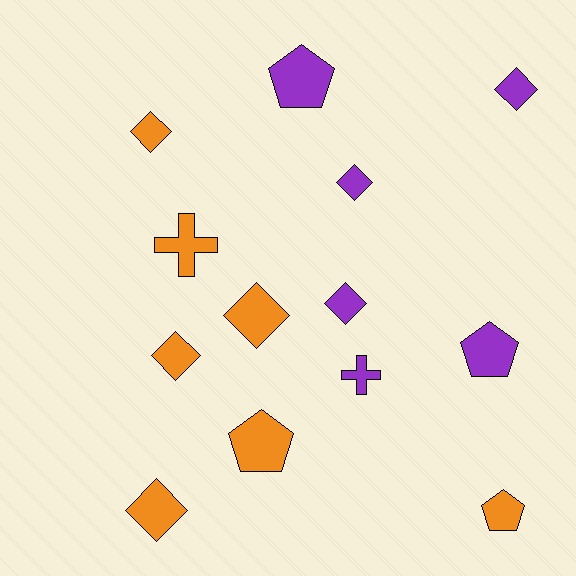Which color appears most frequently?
Orange, with 7 objects.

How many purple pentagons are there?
There are 2 purple pentagons.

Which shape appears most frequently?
Diamond, with 7 objects.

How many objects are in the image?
There are 13 objects.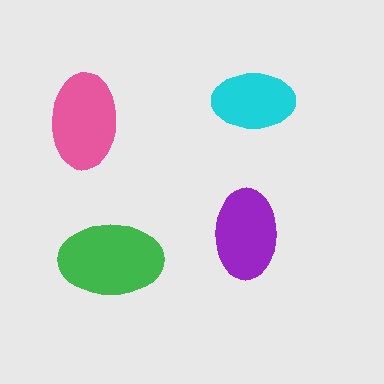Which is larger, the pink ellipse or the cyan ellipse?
The pink one.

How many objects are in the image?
There are 4 objects in the image.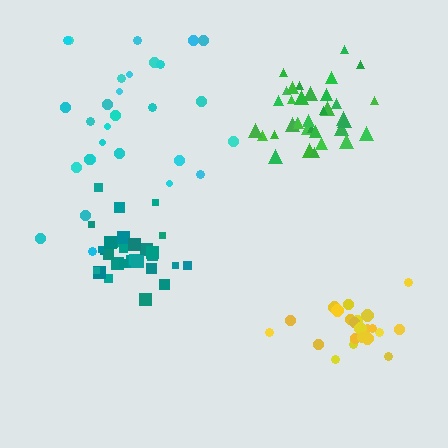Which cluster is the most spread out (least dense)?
Cyan.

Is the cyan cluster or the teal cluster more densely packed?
Teal.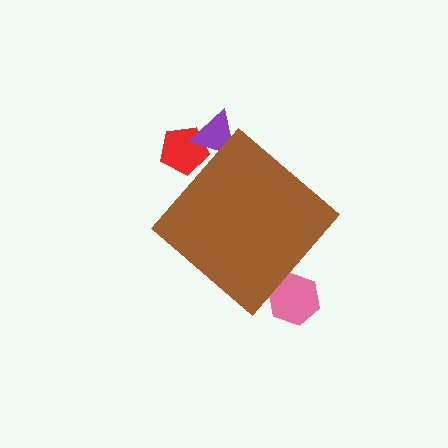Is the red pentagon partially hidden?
Yes, the red pentagon is partially hidden behind the brown diamond.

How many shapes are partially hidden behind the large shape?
3 shapes are partially hidden.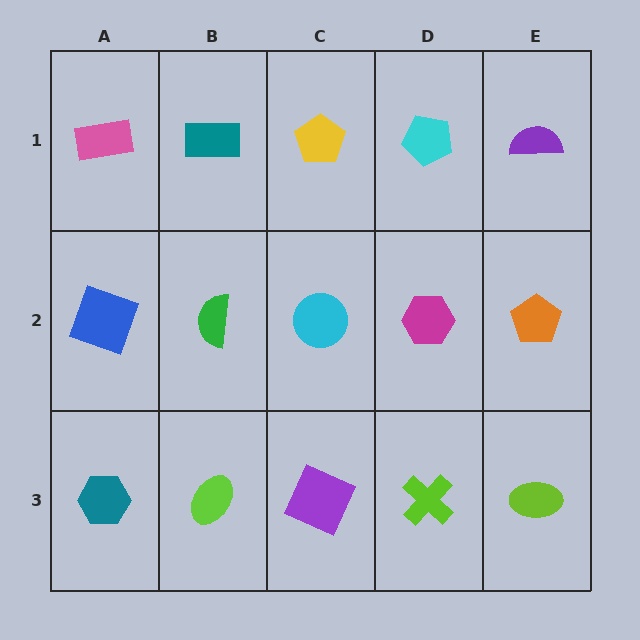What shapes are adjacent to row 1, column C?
A cyan circle (row 2, column C), a teal rectangle (row 1, column B), a cyan pentagon (row 1, column D).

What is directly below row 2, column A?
A teal hexagon.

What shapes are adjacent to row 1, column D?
A magenta hexagon (row 2, column D), a yellow pentagon (row 1, column C), a purple semicircle (row 1, column E).